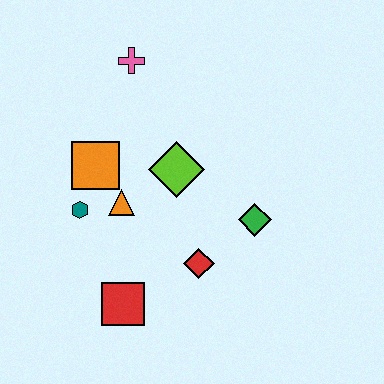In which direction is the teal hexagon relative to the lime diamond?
The teal hexagon is to the left of the lime diamond.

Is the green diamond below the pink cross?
Yes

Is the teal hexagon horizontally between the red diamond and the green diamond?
No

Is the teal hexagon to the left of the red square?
Yes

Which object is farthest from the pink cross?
The red square is farthest from the pink cross.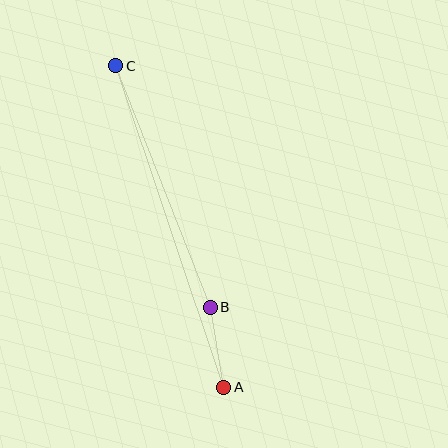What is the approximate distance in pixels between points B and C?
The distance between B and C is approximately 259 pixels.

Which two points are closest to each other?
Points A and B are closest to each other.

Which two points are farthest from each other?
Points A and C are farthest from each other.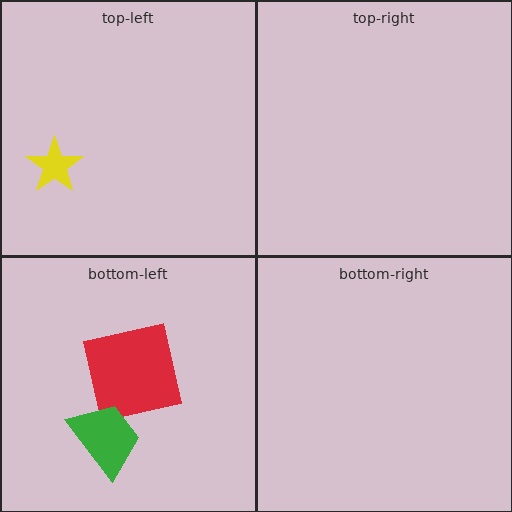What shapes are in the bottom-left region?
The red square, the green trapezoid.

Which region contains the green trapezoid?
The bottom-left region.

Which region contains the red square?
The bottom-left region.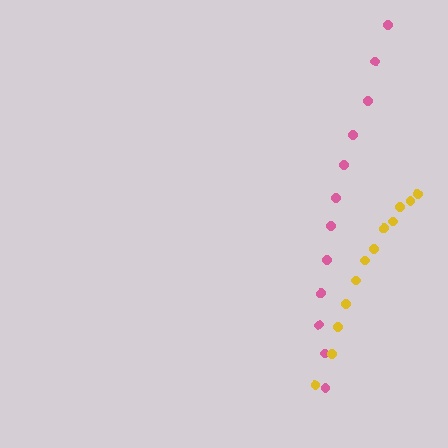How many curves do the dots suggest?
There are 2 distinct paths.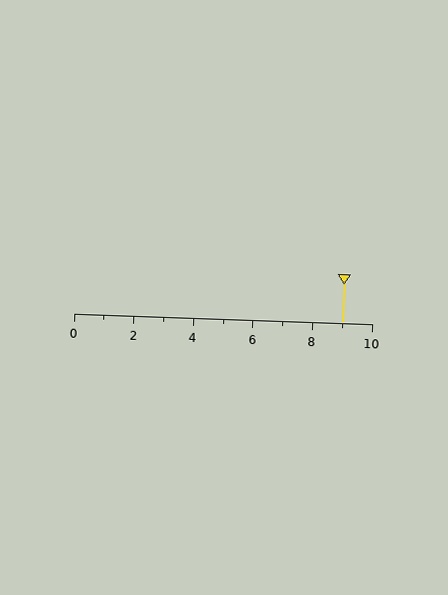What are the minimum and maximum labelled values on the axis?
The axis runs from 0 to 10.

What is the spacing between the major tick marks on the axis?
The major ticks are spaced 2 apart.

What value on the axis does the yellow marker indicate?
The marker indicates approximately 9.